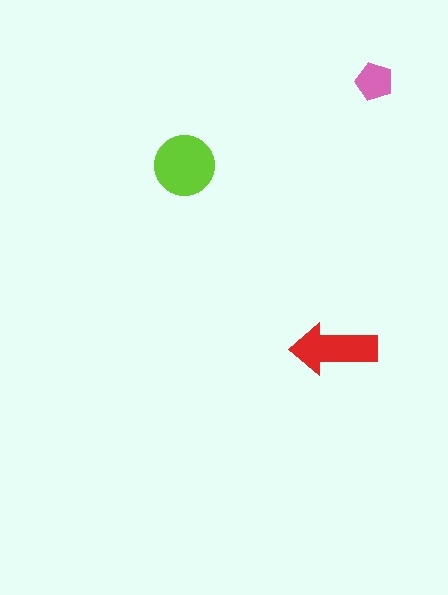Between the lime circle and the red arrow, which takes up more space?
The lime circle.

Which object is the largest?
The lime circle.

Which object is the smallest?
The pink pentagon.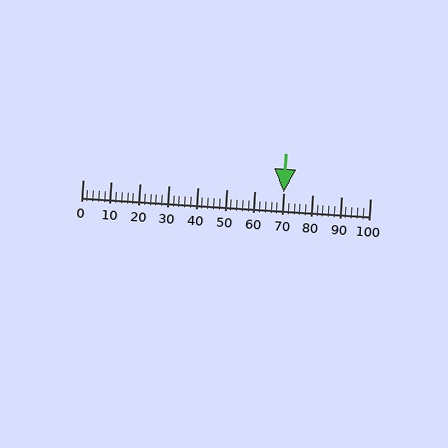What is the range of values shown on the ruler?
The ruler shows values from 0 to 100.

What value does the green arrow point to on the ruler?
The green arrow points to approximately 70.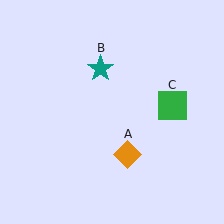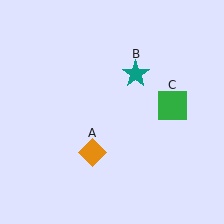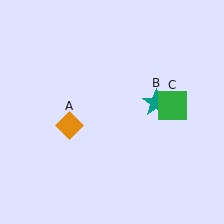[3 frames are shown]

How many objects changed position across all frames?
2 objects changed position: orange diamond (object A), teal star (object B).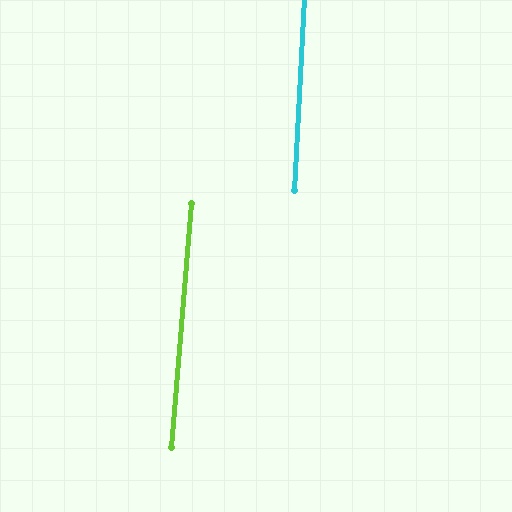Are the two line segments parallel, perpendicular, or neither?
Parallel — their directions differ by only 1.7°.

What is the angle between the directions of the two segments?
Approximately 2 degrees.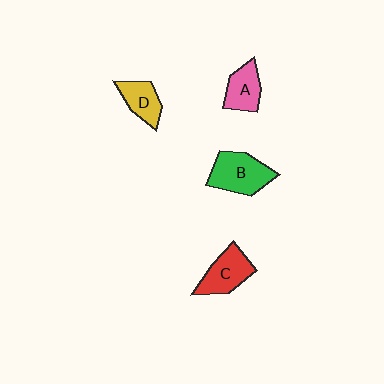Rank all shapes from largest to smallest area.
From largest to smallest: B (green), C (red), A (pink), D (yellow).